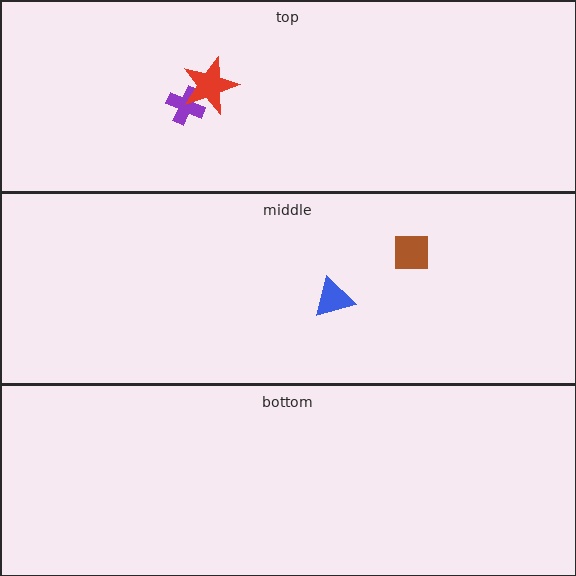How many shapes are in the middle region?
2.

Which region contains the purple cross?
The top region.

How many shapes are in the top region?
2.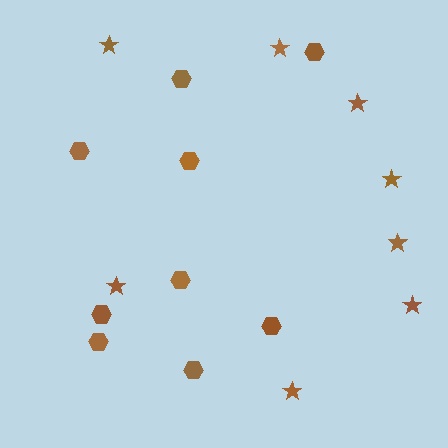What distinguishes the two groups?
There are 2 groups: one group of stars (8) and one group of hexagons (9).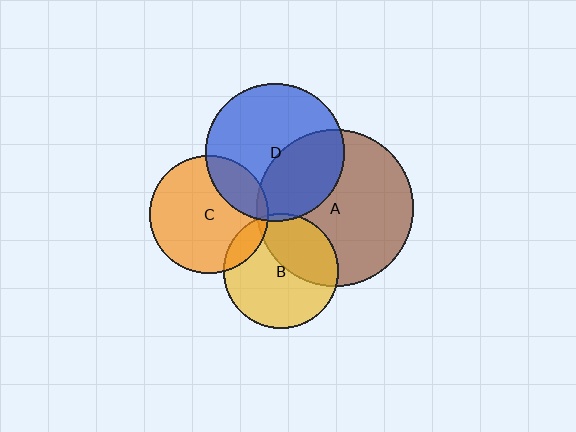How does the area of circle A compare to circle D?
Approximately 1.3 times.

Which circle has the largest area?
Circle A (brown).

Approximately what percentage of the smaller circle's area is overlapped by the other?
Approximately 20%.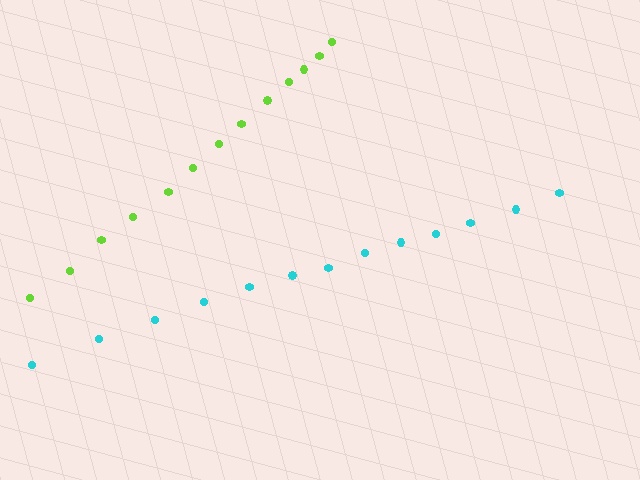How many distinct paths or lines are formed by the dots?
There are 2 distinct paths.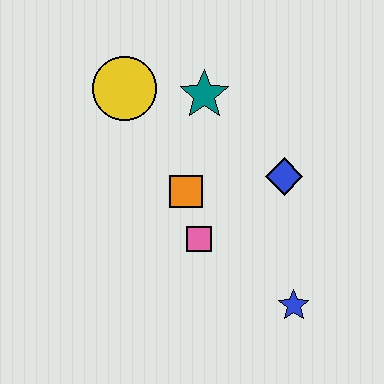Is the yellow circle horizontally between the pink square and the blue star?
No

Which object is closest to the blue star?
The pink square is closest to the blue star.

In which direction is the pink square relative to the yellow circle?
The pink square is below the yellow circle.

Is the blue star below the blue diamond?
Yes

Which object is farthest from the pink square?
The yellow circle is farthest from the pink square.